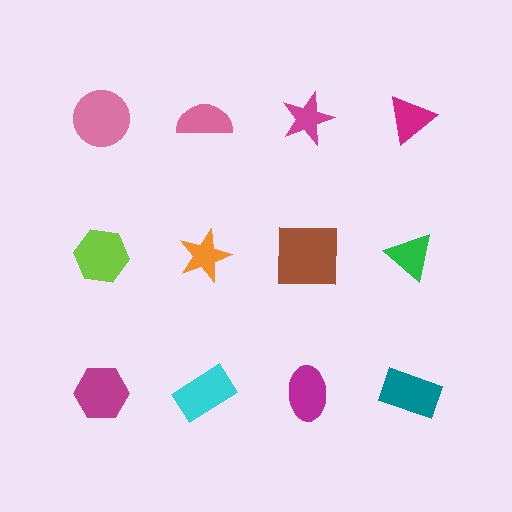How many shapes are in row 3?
4 shapes.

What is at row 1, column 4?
A magenta triangle.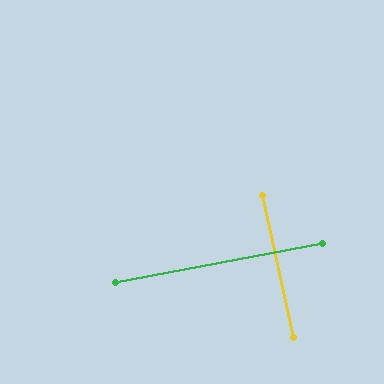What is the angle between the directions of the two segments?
Approximately 88 degrees.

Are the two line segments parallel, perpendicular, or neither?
Perpendicular — they meet at approximately 88°.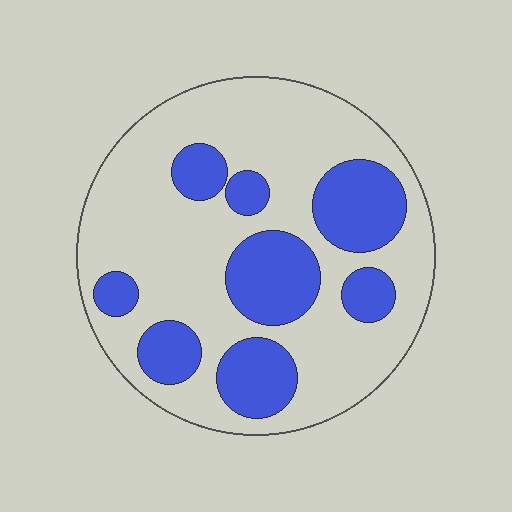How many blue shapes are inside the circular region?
8.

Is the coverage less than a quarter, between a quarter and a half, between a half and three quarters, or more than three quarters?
Between a quarter and a half.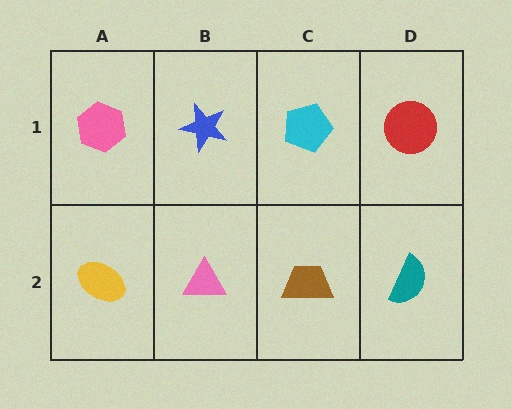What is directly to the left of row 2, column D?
A brown trapezoid.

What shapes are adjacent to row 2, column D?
A red circle (row 1, column D), a brown trapezoid (row 2, column C).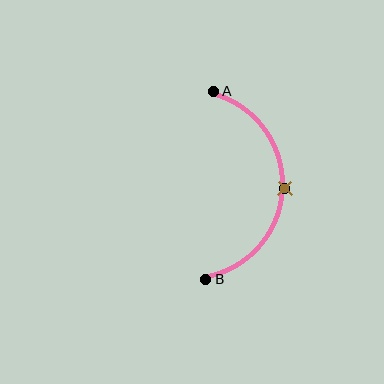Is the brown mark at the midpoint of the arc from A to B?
Yes. The brown mark lies on the arc at equal arc-length from both A and B — it is the arc midpoint.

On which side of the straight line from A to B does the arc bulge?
The arc bulges to the right of the straight line connecting A and B.